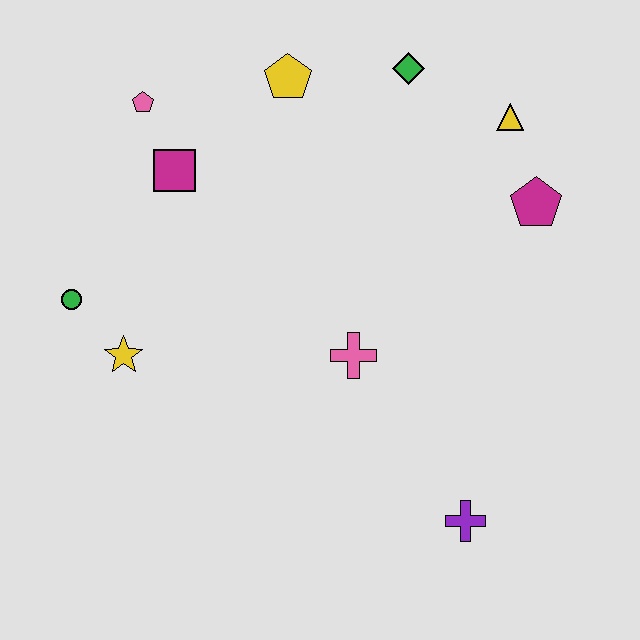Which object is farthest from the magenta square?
The purple cross is farthest from the magenta square.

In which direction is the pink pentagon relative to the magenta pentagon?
The pink pentagon is to the left of the magenta pentagon.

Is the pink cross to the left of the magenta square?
No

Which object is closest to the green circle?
The yellow star is closest to the green circle.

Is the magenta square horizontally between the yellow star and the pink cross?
Yes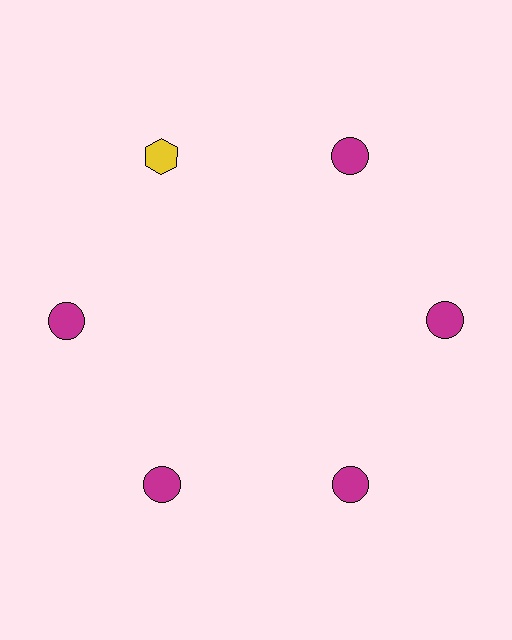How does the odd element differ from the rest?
It differs in both color (yellow instead of magenta) and shape (hexagon instead of circle).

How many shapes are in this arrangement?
There are 6 shapes arranged in a ring pattern.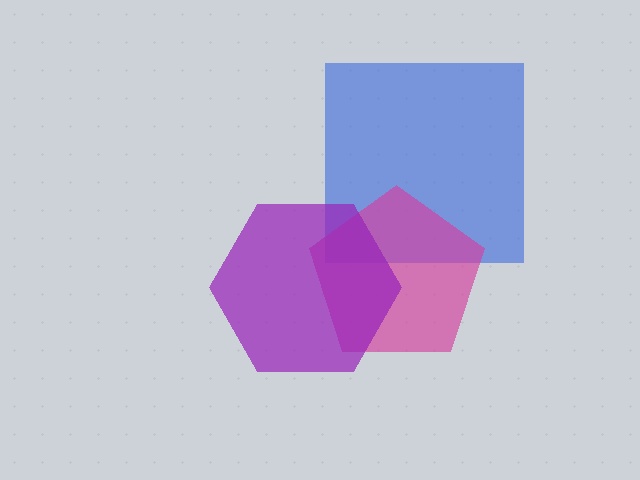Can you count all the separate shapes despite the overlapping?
Yes, there are 3 separate shapes.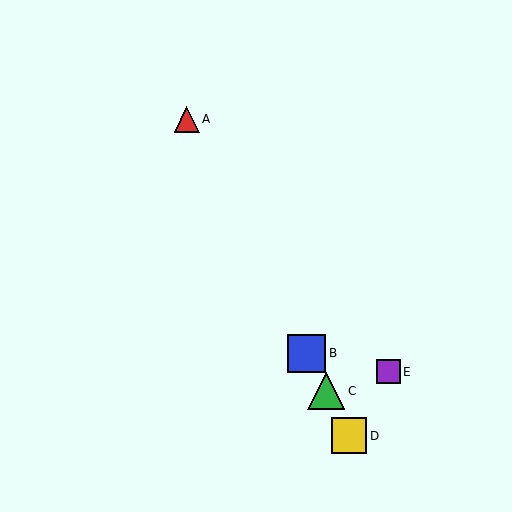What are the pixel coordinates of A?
Object A is at (187, 119).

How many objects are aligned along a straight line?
4 objects (A, B, C, D) are aligned along a straight line.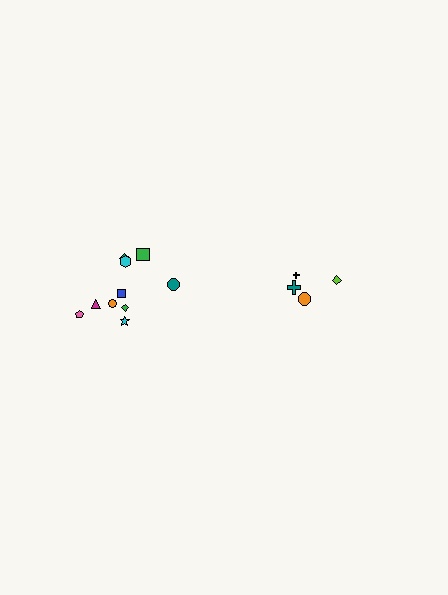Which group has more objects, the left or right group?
The left group.